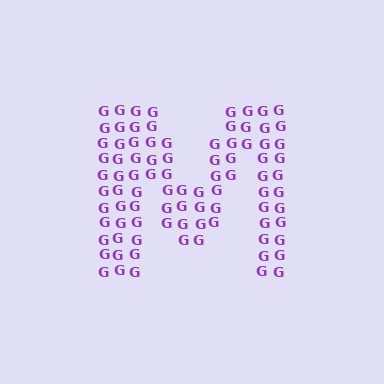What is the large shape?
The large shape is the letter M.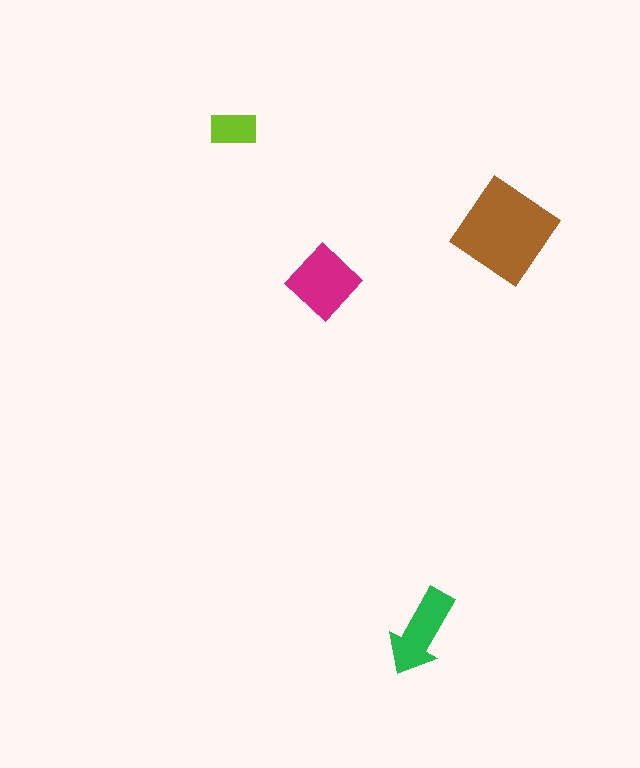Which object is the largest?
The brown diamond.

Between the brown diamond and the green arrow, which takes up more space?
The brown diamond.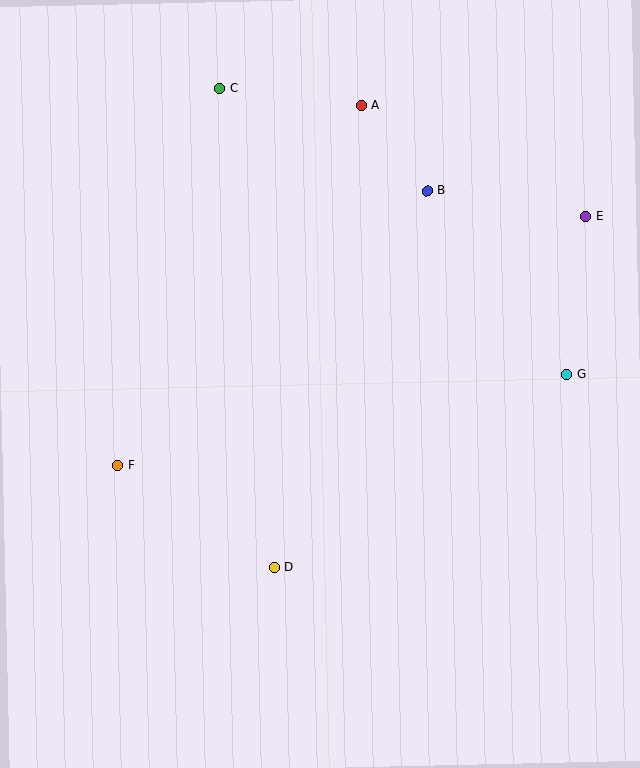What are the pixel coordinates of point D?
Point D is at (274, 567).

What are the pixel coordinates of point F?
Point F is at (118, 465).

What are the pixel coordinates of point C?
Point C is at (220, 88).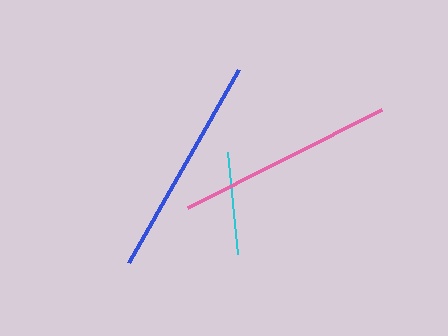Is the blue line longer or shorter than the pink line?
The blue line is longer than the pink line.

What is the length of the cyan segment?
The cyan segment is approximately 102 pixels long.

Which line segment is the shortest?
The cyan line is the shortest at approximately 102 pixels.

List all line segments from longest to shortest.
From longest to shortest: blue, pink, cyan.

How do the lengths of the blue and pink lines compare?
The blue and pink lines are approximately the same length.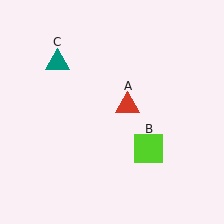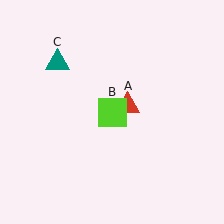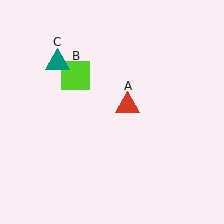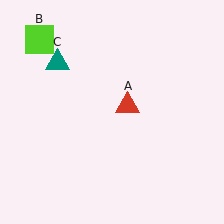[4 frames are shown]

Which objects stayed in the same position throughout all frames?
Red triangle (object A) and teal triangle (object C) remained stationary.